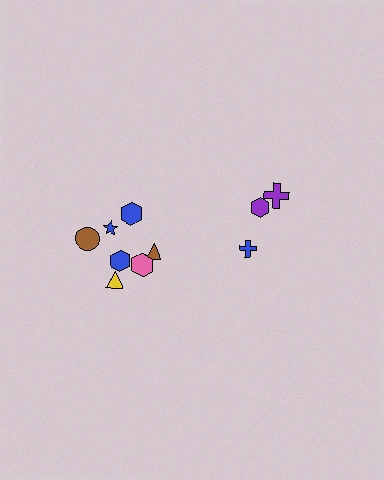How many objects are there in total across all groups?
There are 10 objects.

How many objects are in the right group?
There are 3 objects.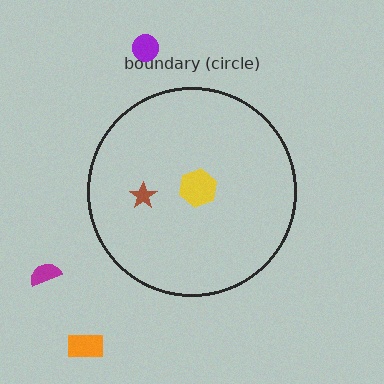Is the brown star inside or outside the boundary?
Inside.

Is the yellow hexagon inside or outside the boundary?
Inside.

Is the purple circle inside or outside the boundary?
Outside.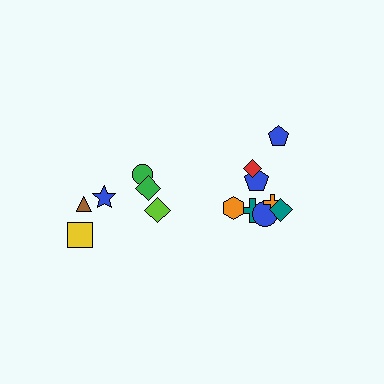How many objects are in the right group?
There are 8 objects.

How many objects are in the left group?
There are 6 objects.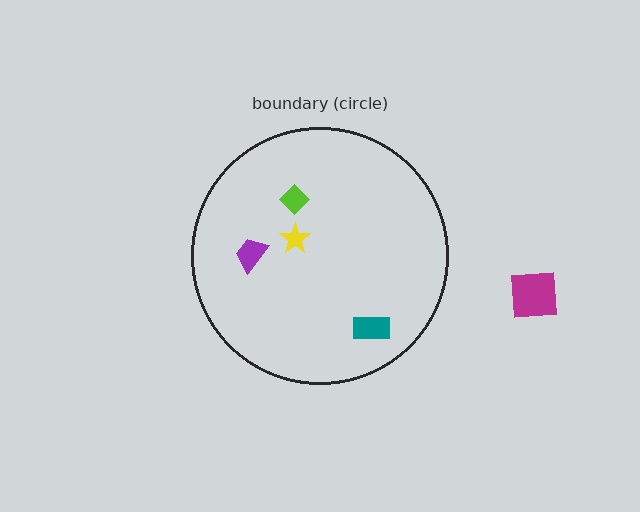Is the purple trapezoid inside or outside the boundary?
Inside.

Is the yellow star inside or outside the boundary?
Inside.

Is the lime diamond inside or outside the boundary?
Inside.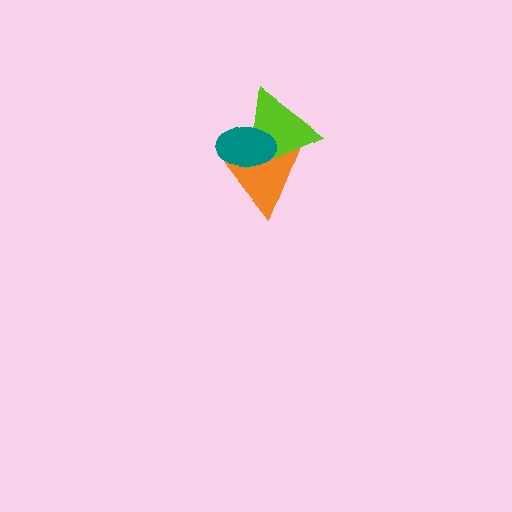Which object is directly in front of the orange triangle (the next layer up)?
The lime triangle is directly in front of the orange triangle.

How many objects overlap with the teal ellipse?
2 objects overlap with the teal ellipse.